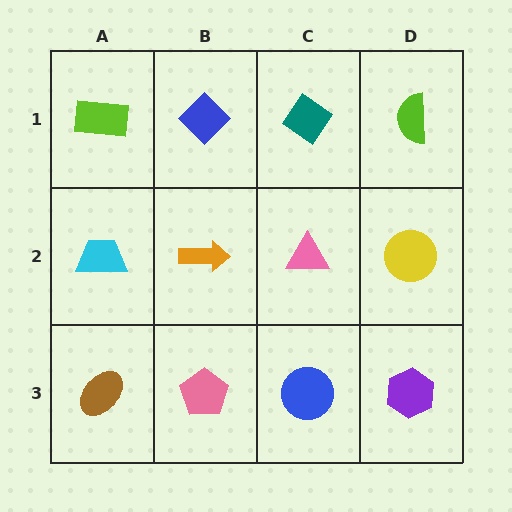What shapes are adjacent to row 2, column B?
A blue diamond (row 1, column B), a pink pentagon (row 3, column B), a cyan trapezoid (row 2, column A), a pink triangle (row 2, column C).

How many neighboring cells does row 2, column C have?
4.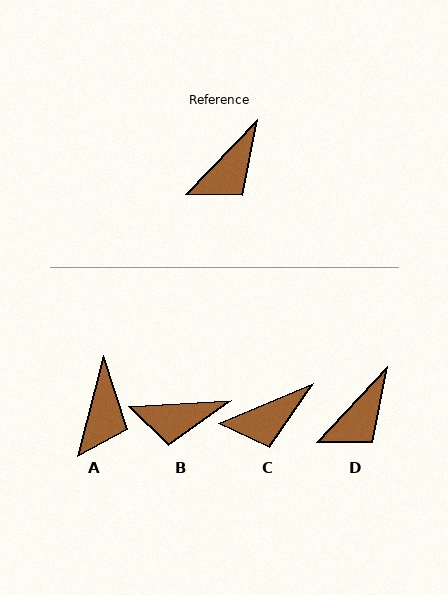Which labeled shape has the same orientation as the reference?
D.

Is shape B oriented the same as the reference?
No, it is off by about 43 degrees.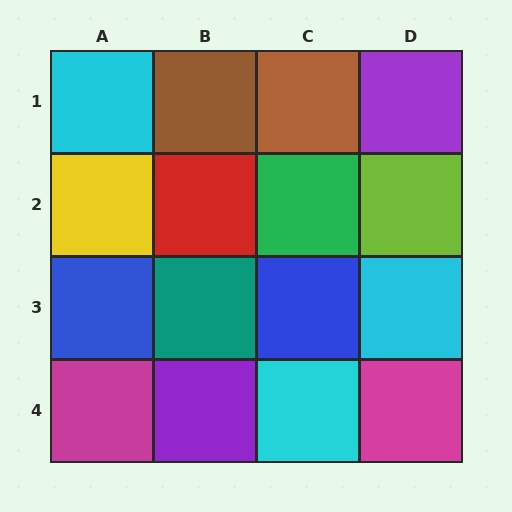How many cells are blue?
2 cells are blue.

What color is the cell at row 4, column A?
Magenta.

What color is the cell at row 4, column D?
Magenta.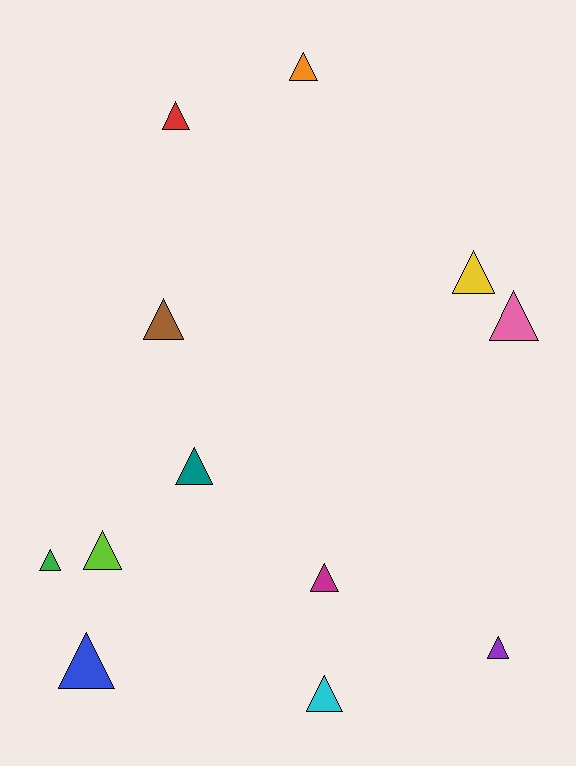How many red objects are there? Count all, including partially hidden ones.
There is 1 red object.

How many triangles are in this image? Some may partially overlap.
There are 12 triangles.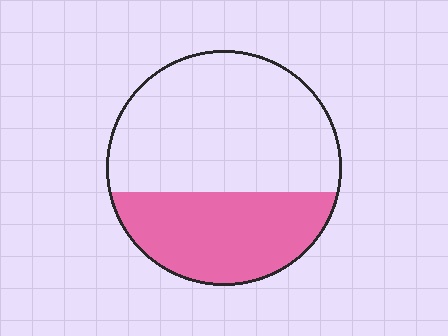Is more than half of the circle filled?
No.